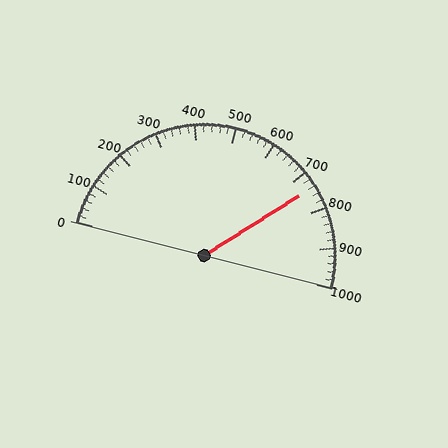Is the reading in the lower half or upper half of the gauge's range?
The reading is in the upper half of the range (0 to 1000).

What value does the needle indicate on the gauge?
The needle indicates approximately 740.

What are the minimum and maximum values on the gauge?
The gauge ranges from 0 to 1000.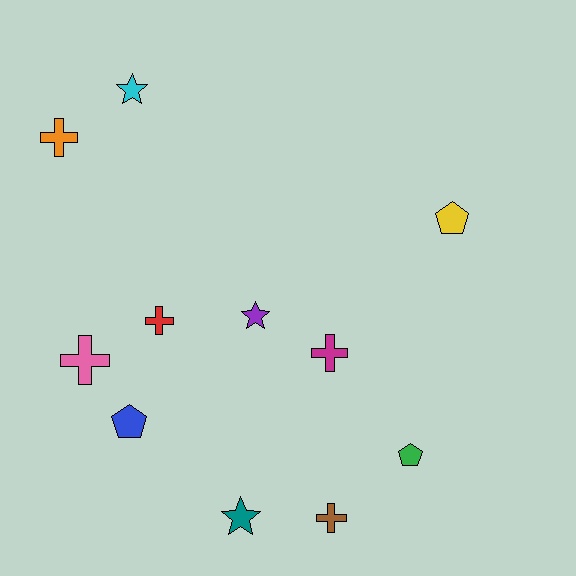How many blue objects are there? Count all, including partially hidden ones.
There is 1 blue object.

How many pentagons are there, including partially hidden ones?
There are 3 pentagons.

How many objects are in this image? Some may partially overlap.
There are 11 objects.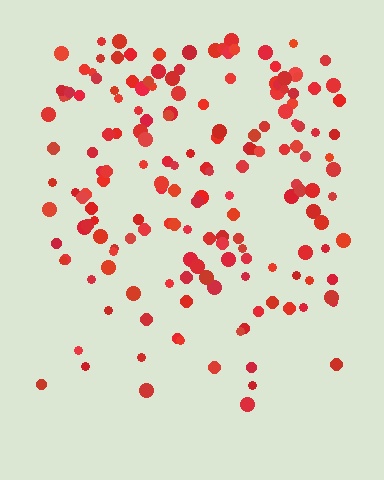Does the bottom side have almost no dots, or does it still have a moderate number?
Still a moderate number, just noticeably fewer than the top.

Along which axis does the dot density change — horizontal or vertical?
Vertical.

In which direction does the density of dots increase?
From bottom to top, with the top side densest.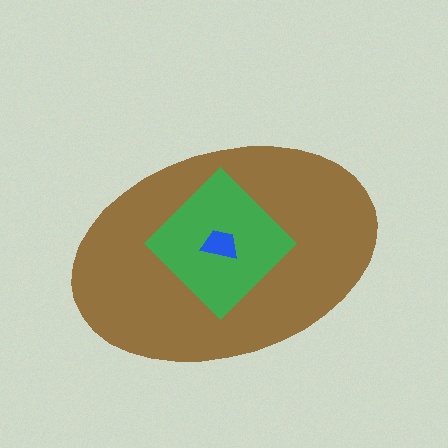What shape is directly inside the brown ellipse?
The green diamond.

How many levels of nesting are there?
3.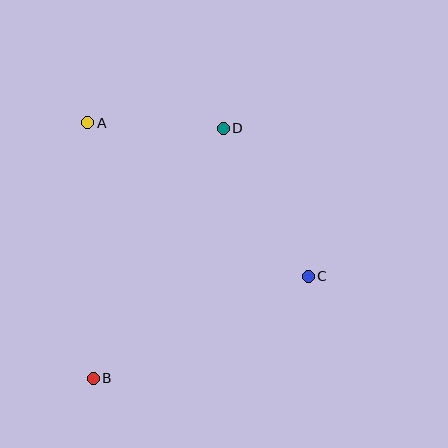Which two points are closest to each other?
Points A and D are closest to each other.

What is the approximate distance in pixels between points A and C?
The distance between A and C is approximately 269 pixels.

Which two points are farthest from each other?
Points B and D are farthest from each other.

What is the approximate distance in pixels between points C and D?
The distance between C and D is approximately 171 pixels.